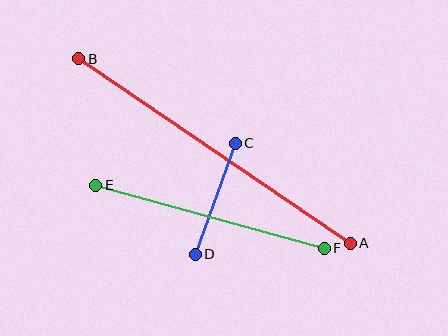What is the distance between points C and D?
The distance is approximately 118 pixels.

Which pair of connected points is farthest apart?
Points A and B are farthest apart.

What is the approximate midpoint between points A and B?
The midpoint is at approximately (215, 151) pixels.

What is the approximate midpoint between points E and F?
The midpoint is at approximately (210, 217) pixels.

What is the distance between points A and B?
The distance is approximately 329 pixels.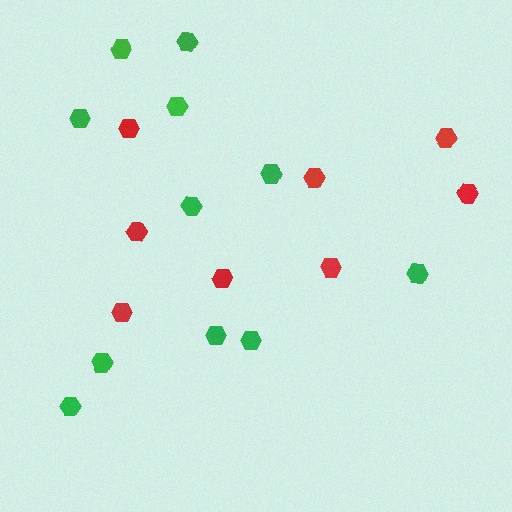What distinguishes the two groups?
There are 2 groups: one group of green hexagons (11) and one group of red hexagons (8).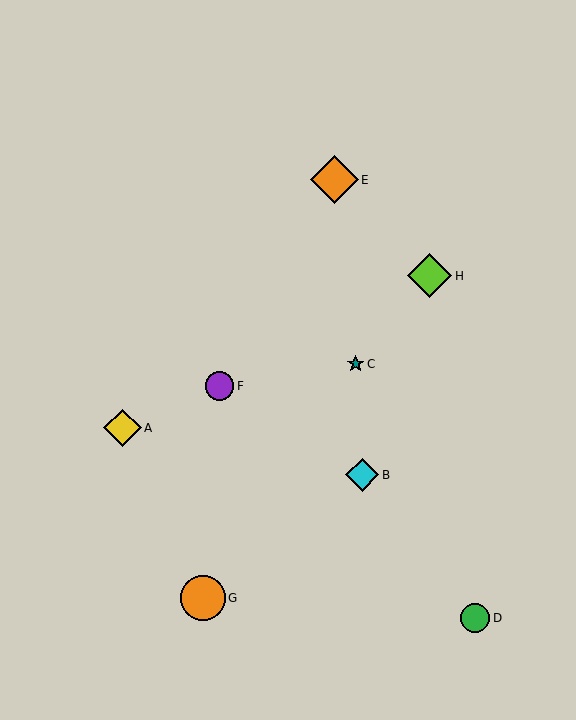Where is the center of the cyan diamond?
The center of the cyan diamond is at (362, 475).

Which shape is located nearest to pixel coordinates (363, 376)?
The teal star (labeled C) at (356, 364) is nearest to that location.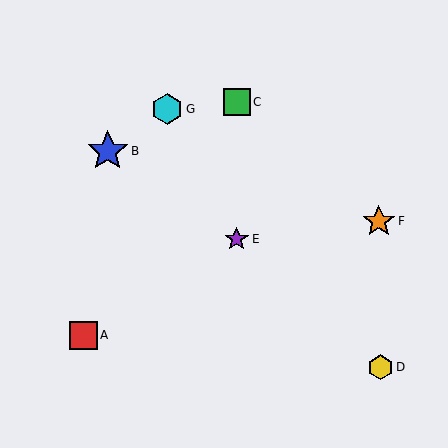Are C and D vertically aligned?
No, C is at x≈237 and D is at x≈380.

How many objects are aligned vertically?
2 objects (C, E) are aligned vertically.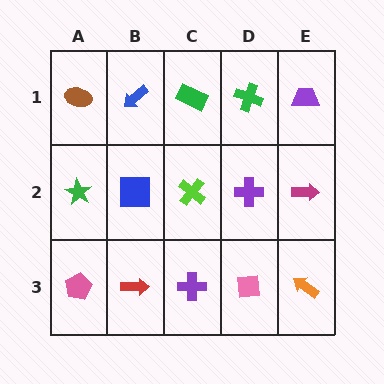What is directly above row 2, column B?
A blue arrow.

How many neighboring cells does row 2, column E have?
3.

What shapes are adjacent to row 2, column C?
A green rectangle (row 1, column C), a purple cross (row 3, column C), a blue square (row 2, column B), a purple cross (row 2, column D).